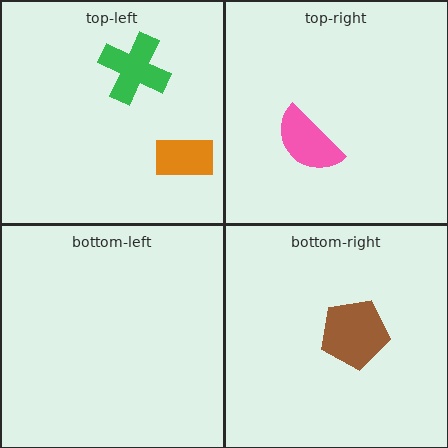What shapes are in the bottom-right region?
The brown pentagon.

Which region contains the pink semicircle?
The top-right region.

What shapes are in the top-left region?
The green cross, the orange rectangle.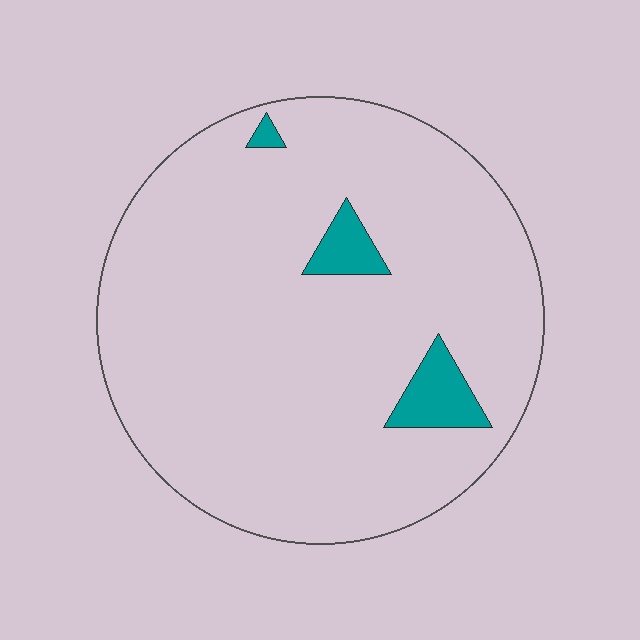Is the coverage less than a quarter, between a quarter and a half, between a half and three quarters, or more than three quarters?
Less than a quarter.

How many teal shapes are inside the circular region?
3.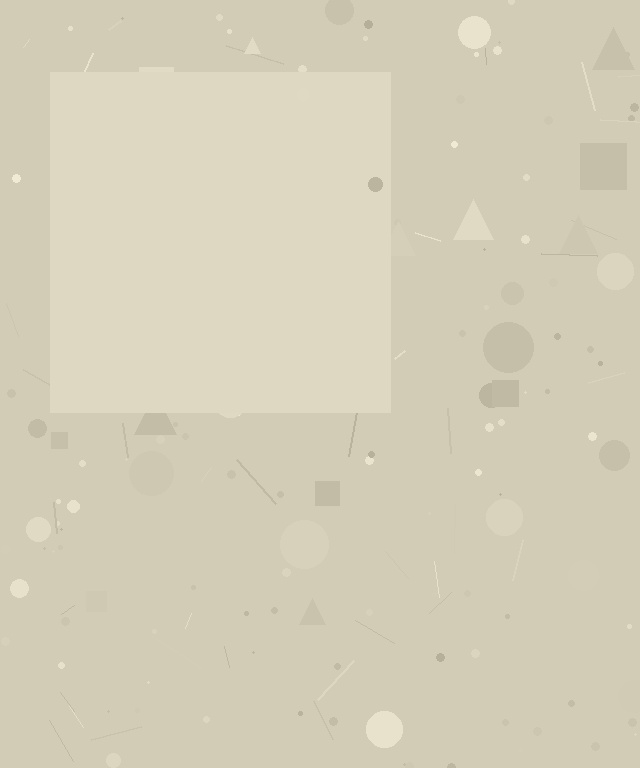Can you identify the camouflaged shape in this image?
The camouflaged shape is a square.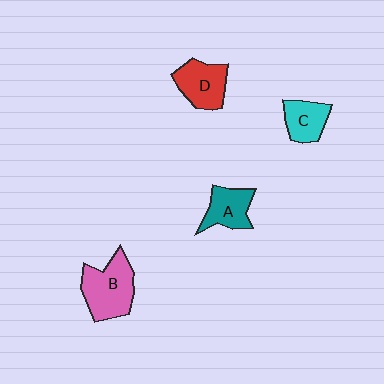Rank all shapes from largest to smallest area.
From largest to smallest: B (pink), D (red), A (teal), C (cyan).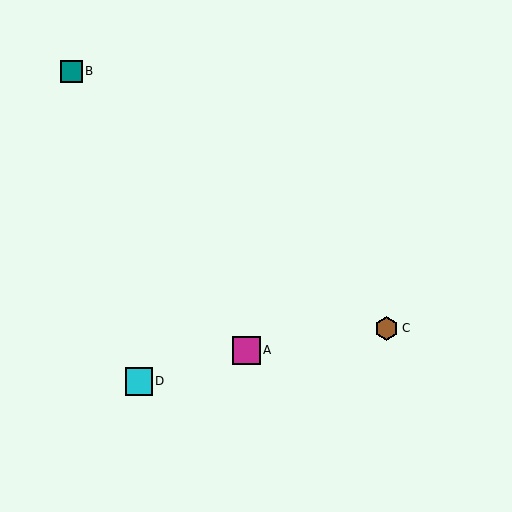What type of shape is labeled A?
Shape A is a magenta square.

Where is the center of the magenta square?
The center of the magenta square is at (246, 350).